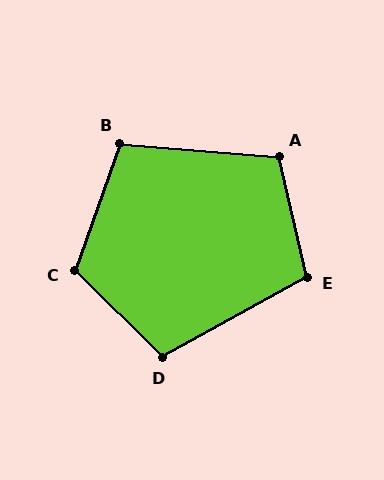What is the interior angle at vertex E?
Approximately 106 degrees (obtuse).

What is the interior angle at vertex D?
Approximately 106 degrees (obtuse).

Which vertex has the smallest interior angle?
B, at approximately 105 degrees.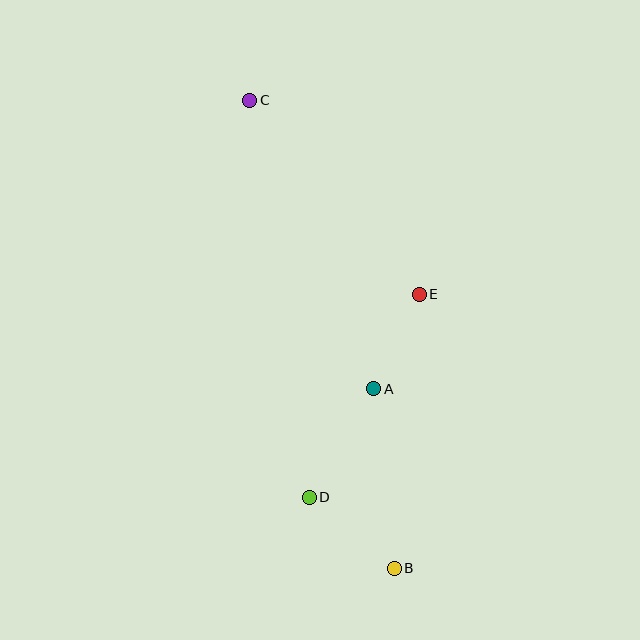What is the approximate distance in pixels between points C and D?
The distance between C and D is approximately 401 pixels.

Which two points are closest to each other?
Points A and E are closest to each other.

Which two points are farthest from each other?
Points B and C are farthest from each other.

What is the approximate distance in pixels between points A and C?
The distance between A and C is approximately 314 pixels.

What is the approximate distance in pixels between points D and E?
The distance between D and E is approximately 231 pixels.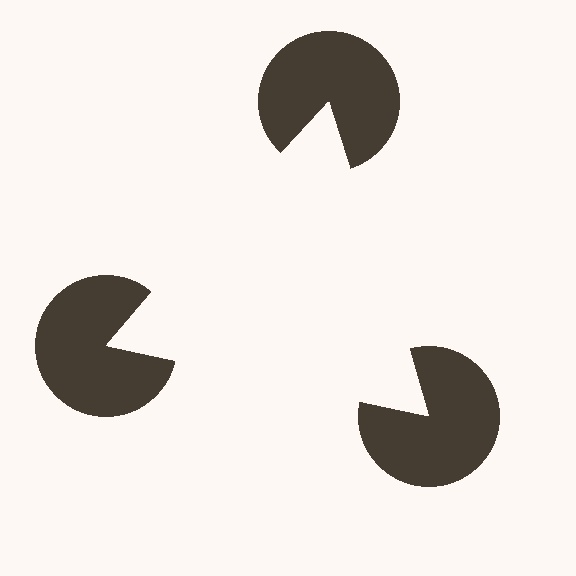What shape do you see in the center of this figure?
An illusory triangle — its edges are inferred from the aligned wedge cuts in the pac-man discs, not physically drawn.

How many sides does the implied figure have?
3 sides.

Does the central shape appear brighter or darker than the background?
It typically appears slightly brighter than the background, even though no actual brightness change is drawn.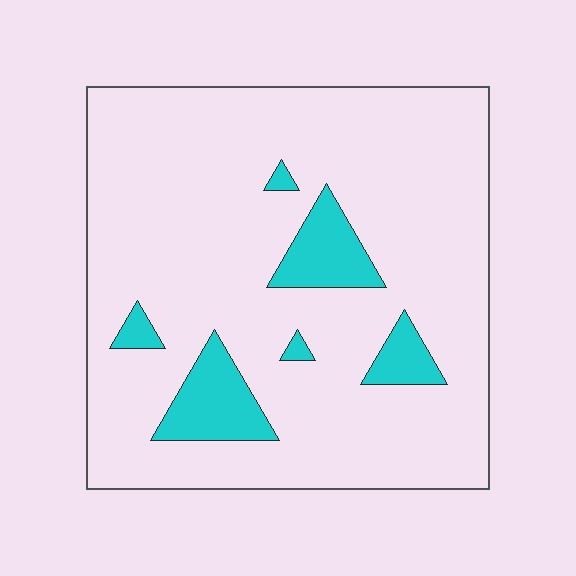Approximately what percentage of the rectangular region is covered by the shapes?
Approximately 10%.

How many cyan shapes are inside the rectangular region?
6.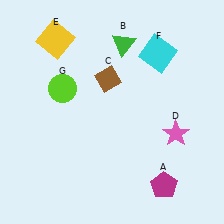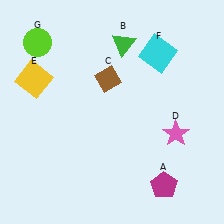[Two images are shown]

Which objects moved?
The objects that moved are: the yellow square (E), the lime circle (G).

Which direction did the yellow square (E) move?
The yellow square (E) moved down.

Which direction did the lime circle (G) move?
The lime circle (G) moved up.